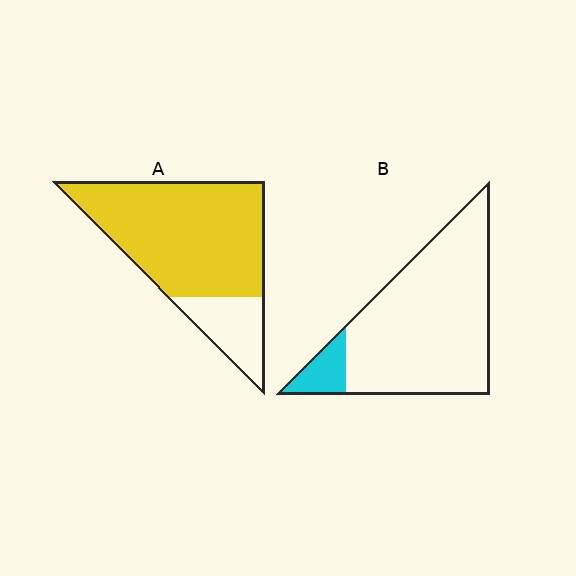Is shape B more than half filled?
No.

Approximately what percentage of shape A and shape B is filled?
A is approximately 80% and B is approximately 10%.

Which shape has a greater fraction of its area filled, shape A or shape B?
Shape A.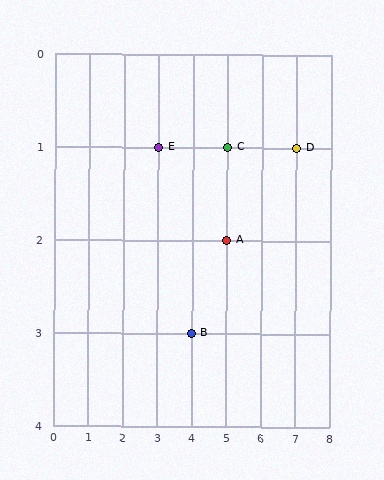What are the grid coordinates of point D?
Point D is at grid coordinates (7, 1).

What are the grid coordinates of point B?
Point B is at grid coordinates (4, 3).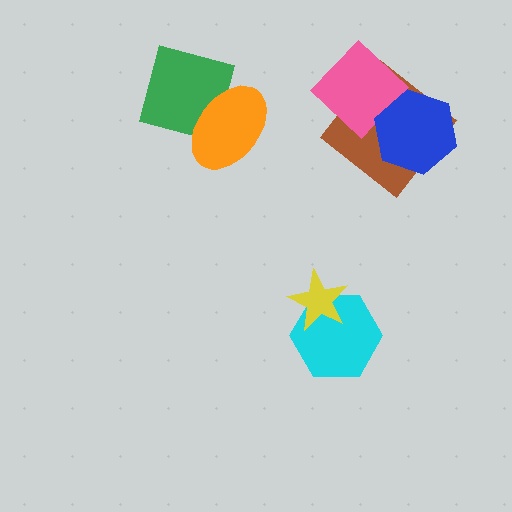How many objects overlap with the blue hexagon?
2 objects overlap with the blue hexagon.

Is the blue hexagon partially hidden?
No, no other shape covers it.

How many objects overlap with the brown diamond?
2 objects overlap with the brown diamond.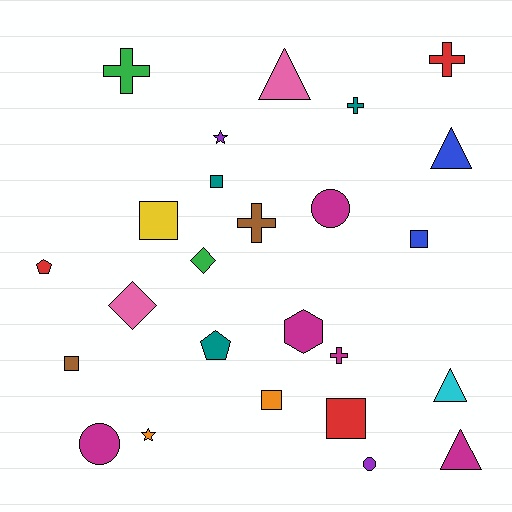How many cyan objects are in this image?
There is 1 cyan object.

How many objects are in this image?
There are 25 objects.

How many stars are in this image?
There are 2 stars.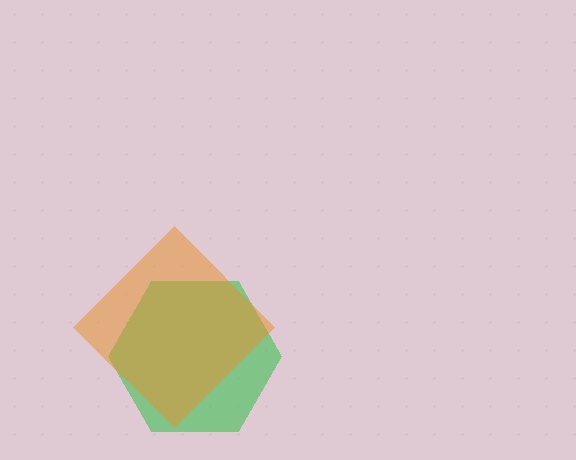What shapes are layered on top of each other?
The layered shapes are: a green hexagon, an orange diamond.